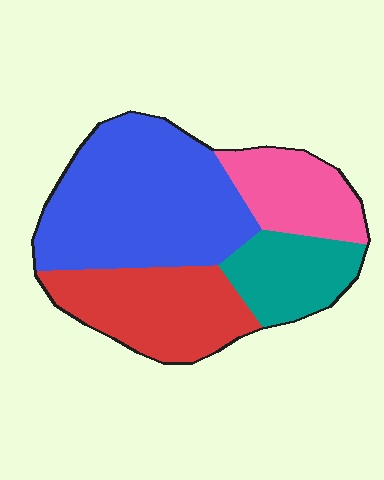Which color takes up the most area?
Blue, at roughly 45%.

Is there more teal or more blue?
Blue.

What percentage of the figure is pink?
Pink covers roughly 15% of the figure.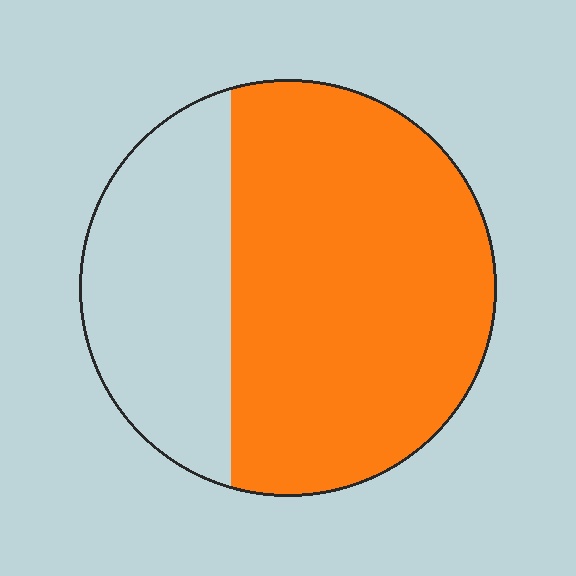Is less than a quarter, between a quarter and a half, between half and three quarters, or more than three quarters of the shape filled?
Between half and three quarters.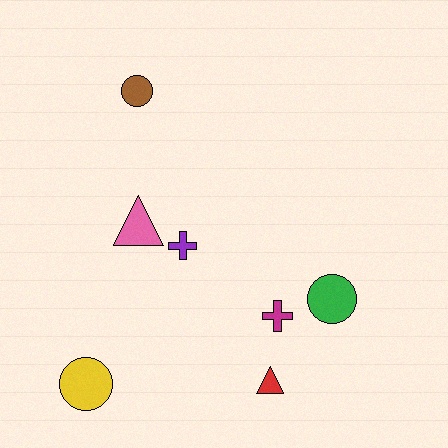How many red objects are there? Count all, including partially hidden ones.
There is 1 red object.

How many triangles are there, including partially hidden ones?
There are 2 triangles.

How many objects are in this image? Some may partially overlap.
There are 7 objects.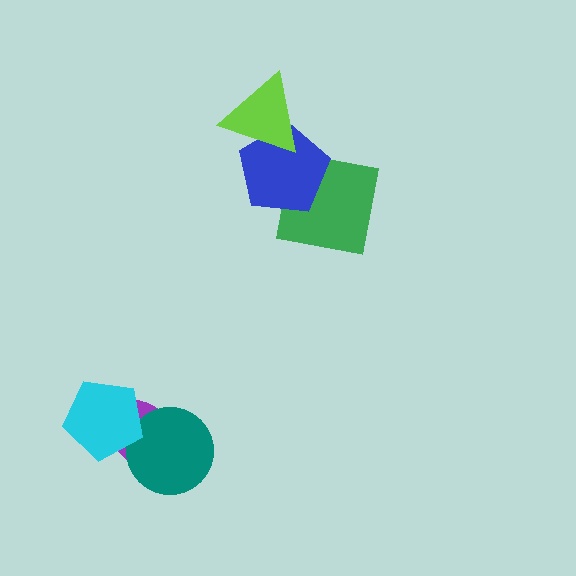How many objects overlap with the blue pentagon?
2 objects overlap with the blue pentagon.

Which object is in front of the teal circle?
The cyan pentagon is in front of the teal circle.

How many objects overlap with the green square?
1 object overlaps with the green square.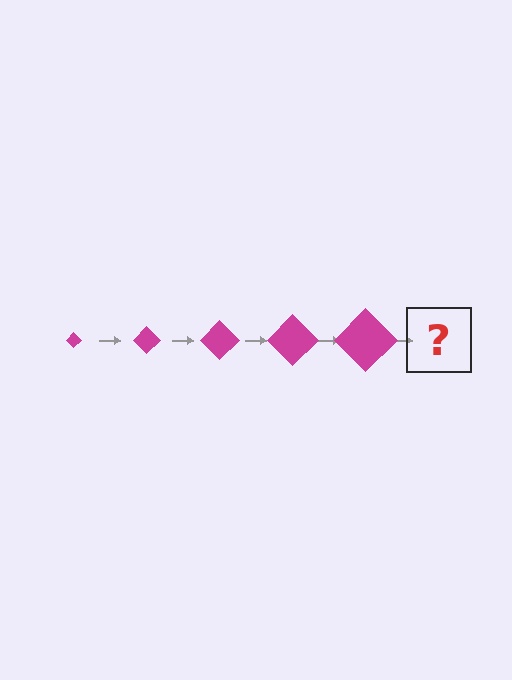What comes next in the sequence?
The next element should be a magenta diamond, larger than the previous one.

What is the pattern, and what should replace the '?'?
The pattern is that the diamond gets progressively larger each step. The '?' should be a magenta diamond, larger than the previous one.